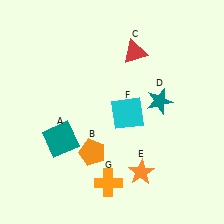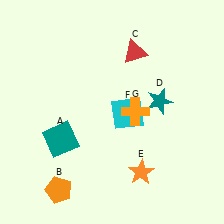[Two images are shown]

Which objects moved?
The objects that moved are: the orange pentagon (B), the orange cross (G).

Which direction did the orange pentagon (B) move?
The orange pentagon (B) moved down.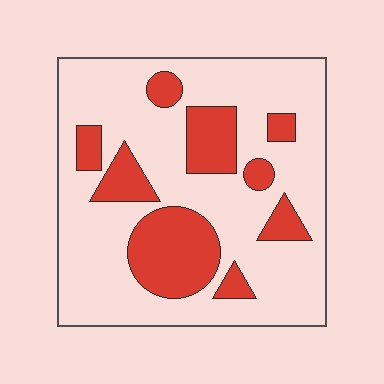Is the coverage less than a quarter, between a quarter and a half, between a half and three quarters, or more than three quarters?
Between a quarter and a half.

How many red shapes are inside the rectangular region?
9.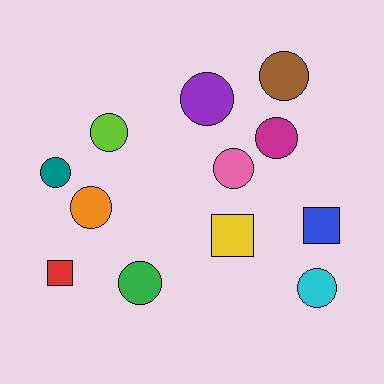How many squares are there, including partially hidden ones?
There are 3 squares.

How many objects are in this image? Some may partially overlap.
There are 12 objects.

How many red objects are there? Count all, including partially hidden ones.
There is 1 red object.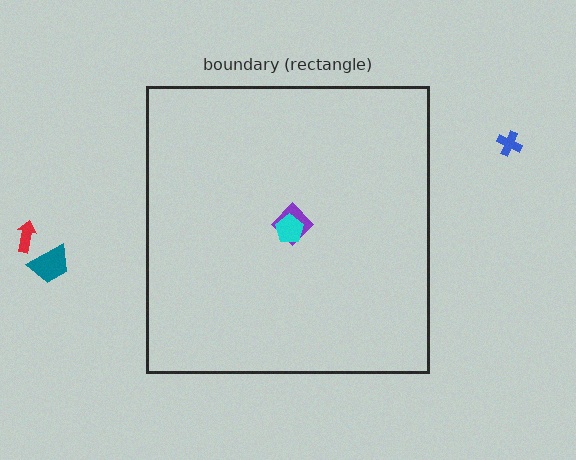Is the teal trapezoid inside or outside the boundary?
Outside.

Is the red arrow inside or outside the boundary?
Outside.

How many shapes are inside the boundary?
2 inside, 3 outside.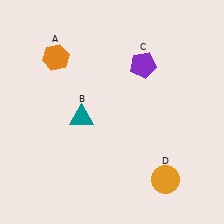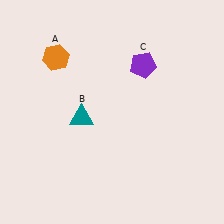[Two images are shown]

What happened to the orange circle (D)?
The orange circle (D) was removed in Image 2. It was in the bottom-right area of Image 1.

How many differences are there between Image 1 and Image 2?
There is 1 difference between the two images.